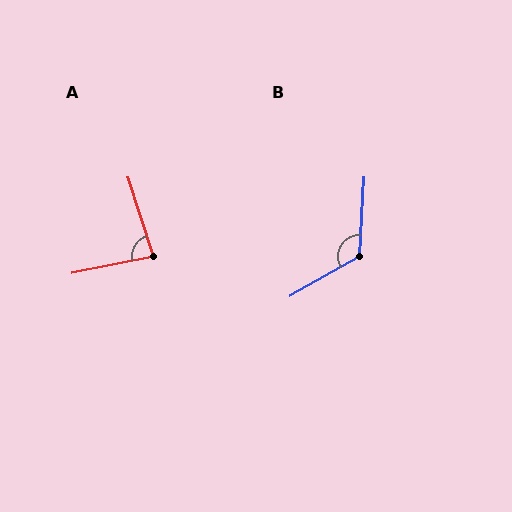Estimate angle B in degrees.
Approximately 123 degrees.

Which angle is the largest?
B, at approximately 123 degrees.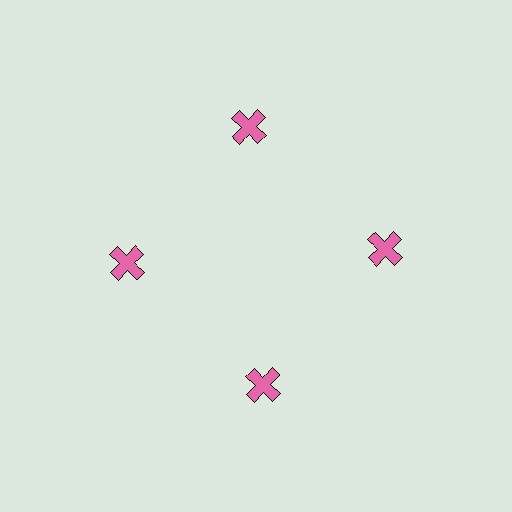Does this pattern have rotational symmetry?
Yes, this pattern has 4-fold rotational symmetry. It looks the same after rotating 90 degrees around the center.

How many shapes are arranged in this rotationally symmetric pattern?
There are 4 shapes, arranged in 4 groups of 1.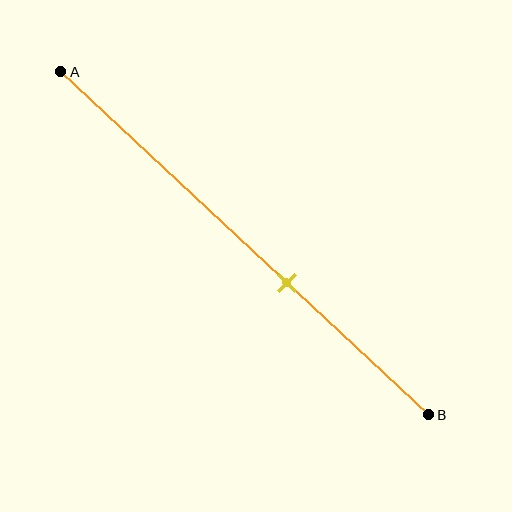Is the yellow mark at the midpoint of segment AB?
No, the mark is at about 60% from A, not at the 50% midpoint.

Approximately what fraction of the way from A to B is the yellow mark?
The yellow mark is approximately 60% of the way from A to B.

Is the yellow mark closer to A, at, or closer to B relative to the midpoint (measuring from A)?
The yellow mark is closer to point B than the midpoint of segment AB.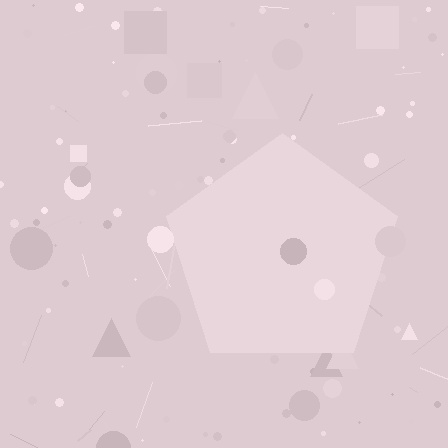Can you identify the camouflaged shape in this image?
The camouflaged shape is a pentagon.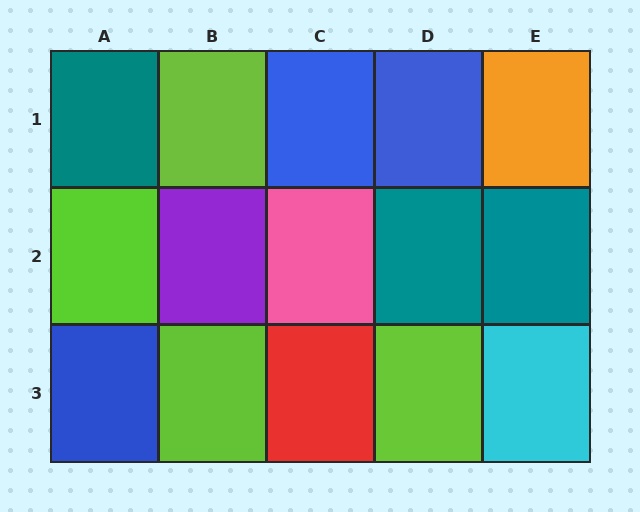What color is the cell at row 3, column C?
Red.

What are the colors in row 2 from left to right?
Lime, purple, pink, teal, teal.